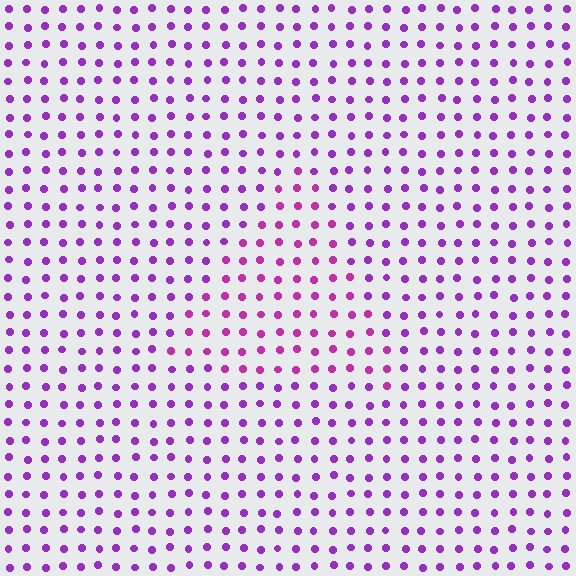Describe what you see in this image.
The image is filled with small purple elements in a uniform arrangement. A triangle-shaped region is visible where the elements are tinted to a slightly different hue, forming a subtle color boundary.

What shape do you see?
I see a triangle.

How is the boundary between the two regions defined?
The boundary is defined purely by a slight shift in hue (about 28 degrees). Spacing, size, and orientation are identical on both sides.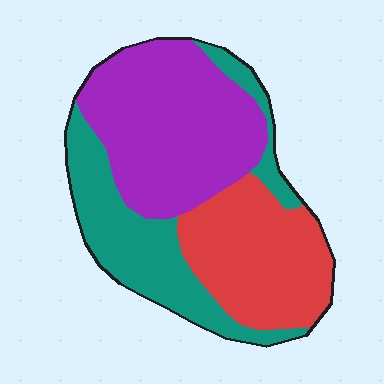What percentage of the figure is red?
Red takes up between a quarter and a half of the figure.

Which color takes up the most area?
Purple, at roughly 40%.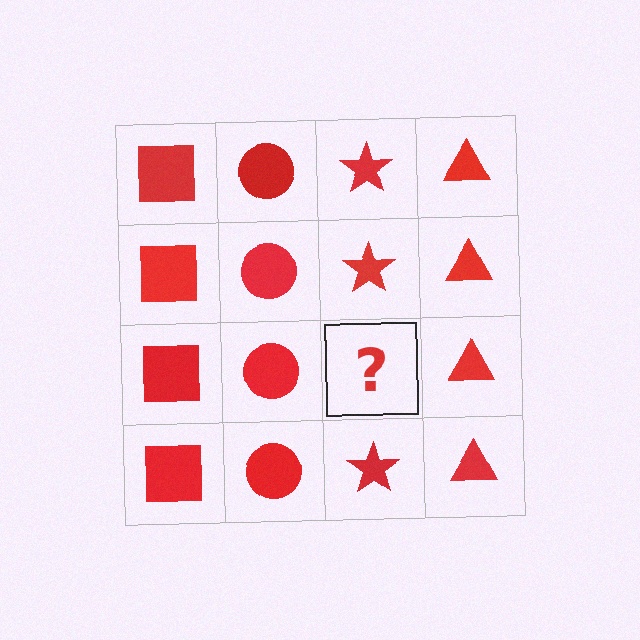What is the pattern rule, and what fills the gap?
The rule is that each column has a consistent shape. The gap should be filled with a red star.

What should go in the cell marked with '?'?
The missing cell should contain a red star.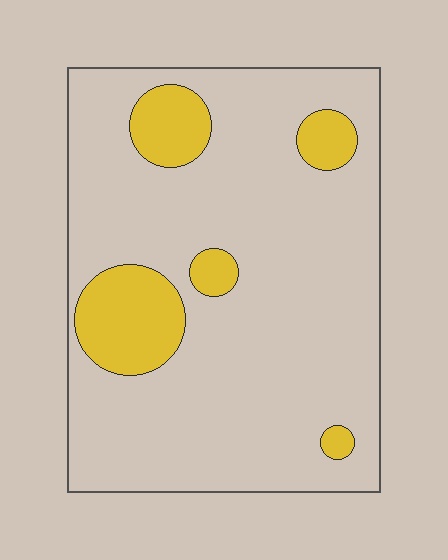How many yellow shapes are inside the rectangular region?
5.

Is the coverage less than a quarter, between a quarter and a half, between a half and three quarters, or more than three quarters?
Less than a quarter.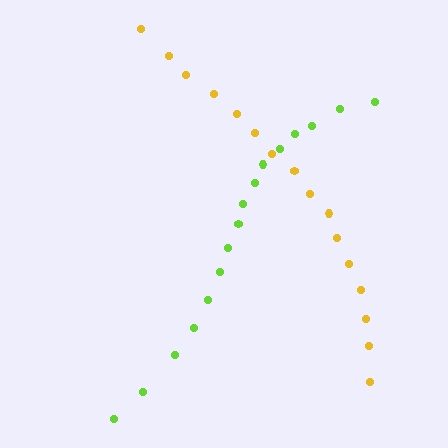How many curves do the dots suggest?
There are 2 distinct paths.